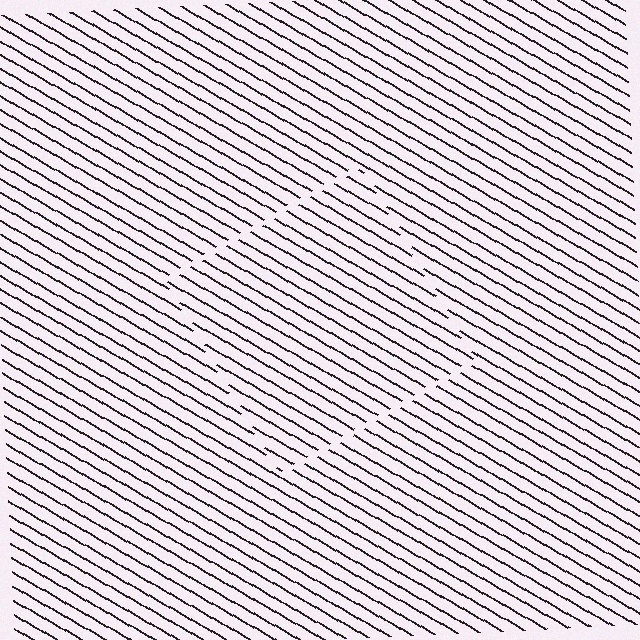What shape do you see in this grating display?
An illusory square. The interior of the shape contains the same grating, shifted by half a period — the contour is defined by the phase discontinuity where line-ends from the inner and outer gratings abut.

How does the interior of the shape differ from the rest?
The interior of the shape contains the same grating, shifted by half a period — the contour is defined by the phase discontinuity where line-ends from the inner and outer gratings abut.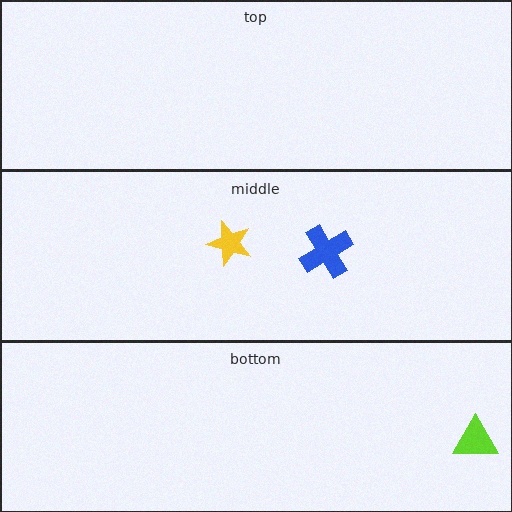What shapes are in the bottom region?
The lime triangle.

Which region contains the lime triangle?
The bottom region.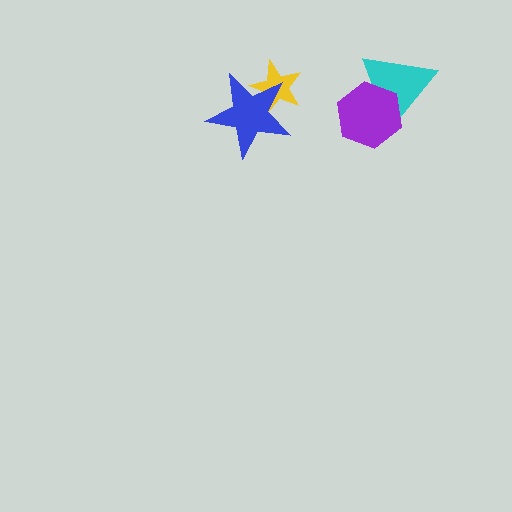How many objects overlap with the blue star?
1 object overlaps with the blue star.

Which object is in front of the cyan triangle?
The purple hexagon is in front of the cyan triangle.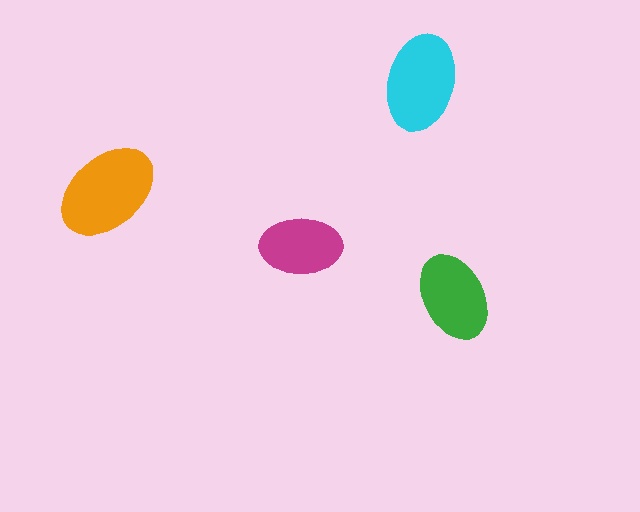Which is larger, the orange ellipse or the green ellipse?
The orange one.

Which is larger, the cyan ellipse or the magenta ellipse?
The cyan one.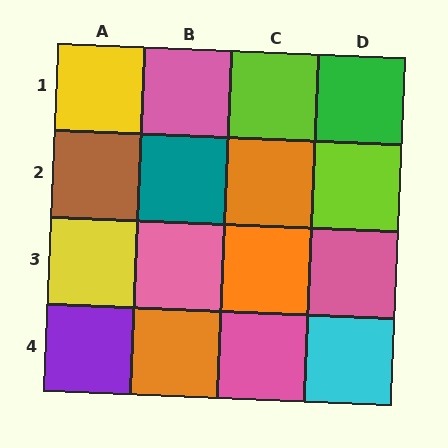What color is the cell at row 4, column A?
Purple.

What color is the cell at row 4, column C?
Pink.